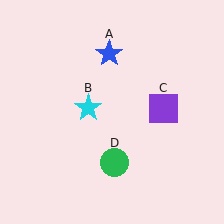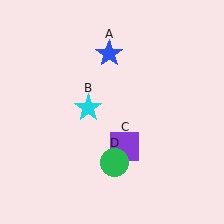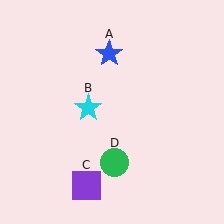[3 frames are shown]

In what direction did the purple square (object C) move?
The purple square (object C) moved down and to the left.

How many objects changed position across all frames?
1 object changed position: purple square (object C).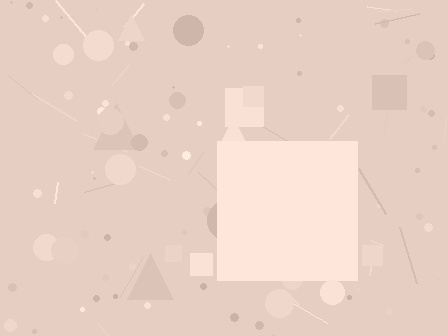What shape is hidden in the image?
A square is hidden in the image.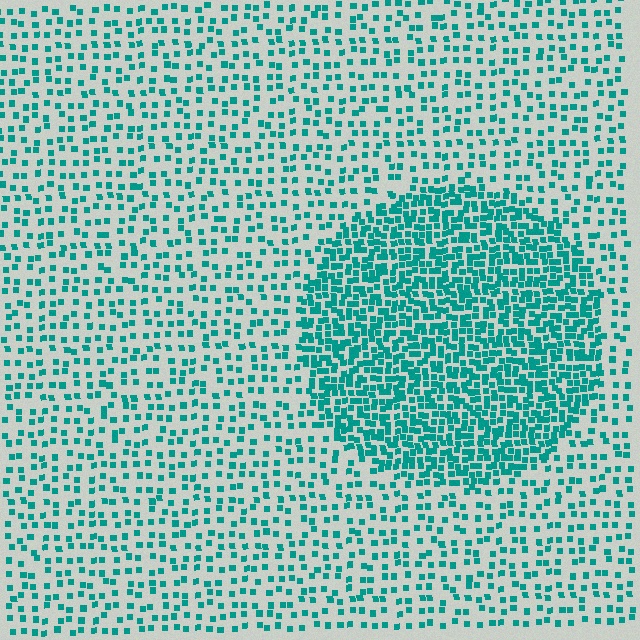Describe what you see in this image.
The image contains small teal elements arranged at two different densities. A circle-shaped region is visible where the elements are more densely packed than the surrounding area.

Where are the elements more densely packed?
The elements are more densely packed inside the circle boundary.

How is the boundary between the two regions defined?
The boundary is defined by a change in element density (approximately 2.4x ratio). All elements are the same color, size, and shape.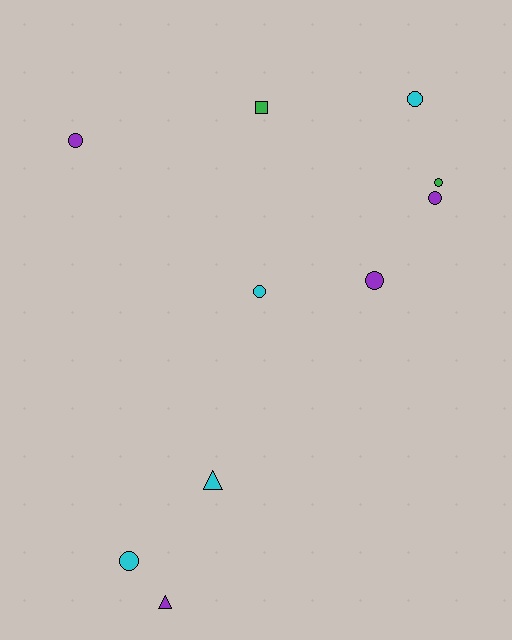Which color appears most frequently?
Purple, with 4 objects.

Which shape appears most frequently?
Circle, with 7 objects.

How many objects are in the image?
There are 10 objects.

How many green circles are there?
There is 1 green circle.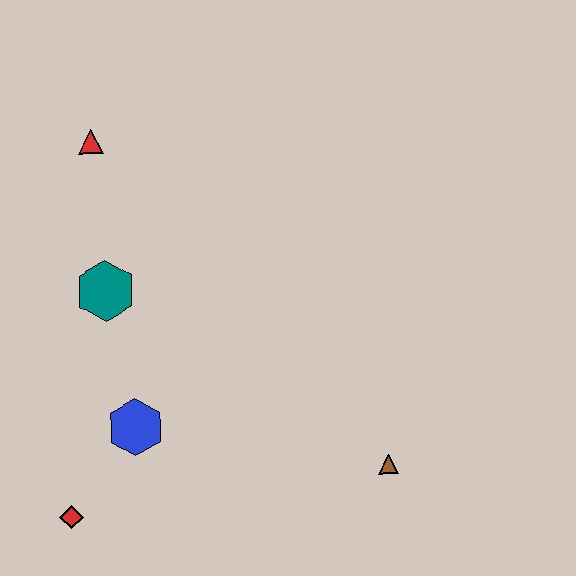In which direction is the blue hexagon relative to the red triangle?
The blue hexagon is below the red triangle.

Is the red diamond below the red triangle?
Yes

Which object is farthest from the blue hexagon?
The red triangle is farthest from the blue hexagon.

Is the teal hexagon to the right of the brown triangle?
No